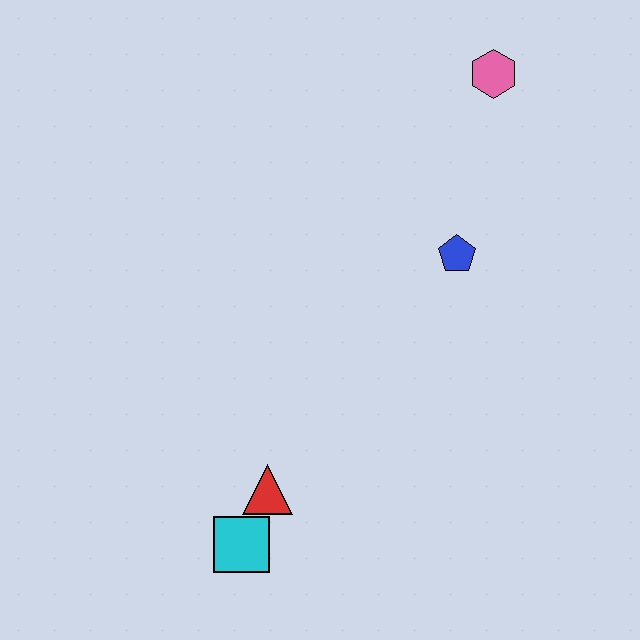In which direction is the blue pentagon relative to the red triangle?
The blue pentagon is above the red triangle.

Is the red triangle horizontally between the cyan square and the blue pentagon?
Yes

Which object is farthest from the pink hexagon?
The cyan square is farthest from the pink hexagon.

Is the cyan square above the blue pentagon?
No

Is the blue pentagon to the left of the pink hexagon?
Yes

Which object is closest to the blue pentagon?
The pink hexagon is closest to the blue pentagon.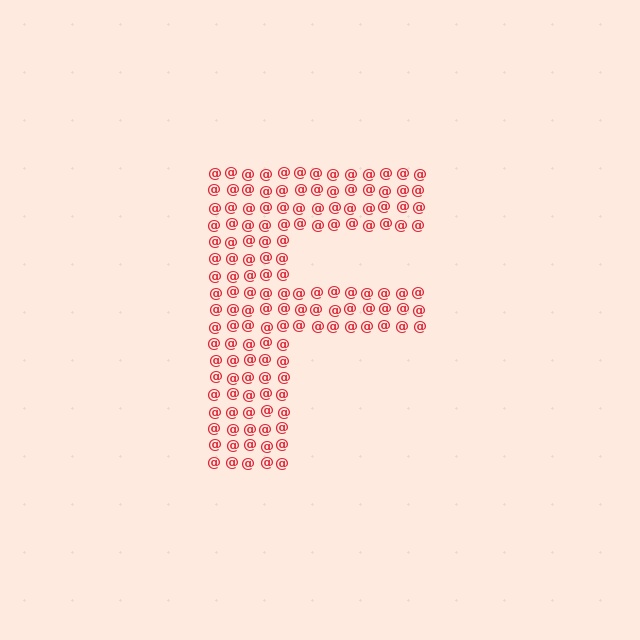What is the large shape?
The large shape is the letter F.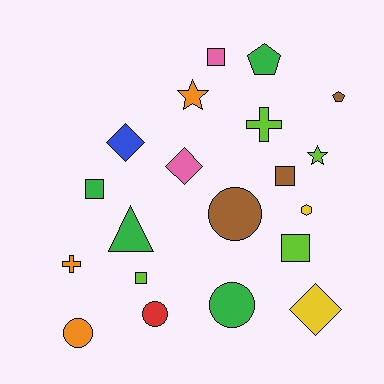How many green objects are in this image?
There are 4 green objects.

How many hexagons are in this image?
There is 1 hexagon.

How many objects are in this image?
There are 20 objects.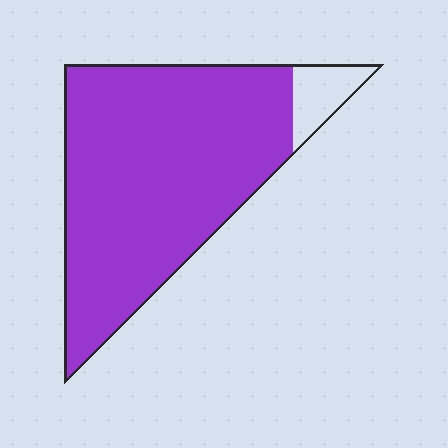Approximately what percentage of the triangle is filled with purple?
Approximately 90%.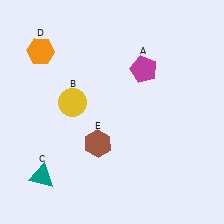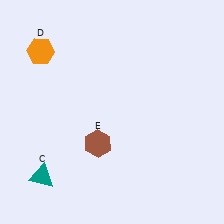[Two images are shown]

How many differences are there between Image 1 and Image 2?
There are 2 differences between the two images.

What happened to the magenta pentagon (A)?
The magenta pentagon (A) was removed in Image 2. It was in the top-right area of Image 1.